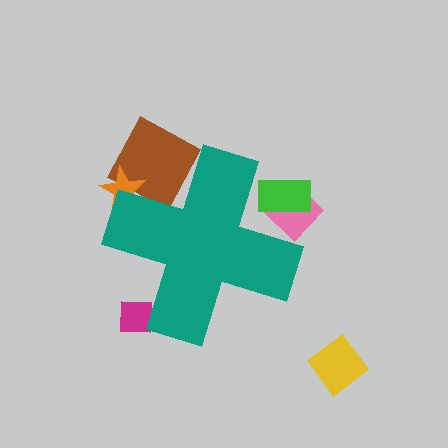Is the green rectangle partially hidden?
Yes, the green rectangle is partially hidden behind the teal cross.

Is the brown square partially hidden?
Yes, the brown square is partially hidden behind the teal cross.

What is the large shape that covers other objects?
A teal cross.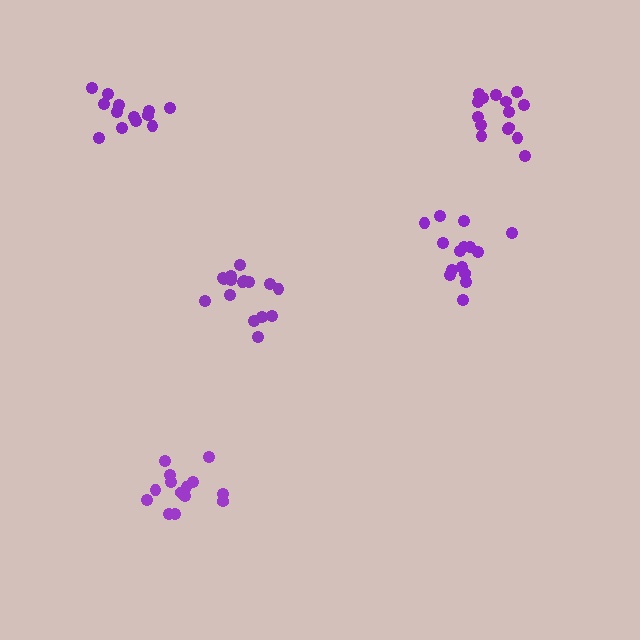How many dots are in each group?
Group 1: 15 dots, Group 2: 17 dots, Group 3: 15 dots, Group 4: 13 dots, Group 5: 15 dots (75 total).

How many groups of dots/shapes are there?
There are 5 groups.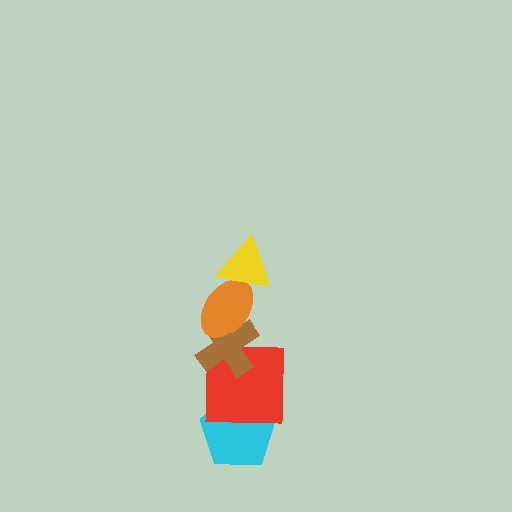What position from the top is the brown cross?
The brown cross is 3rd from the top.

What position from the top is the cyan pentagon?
The cyan pentagon is 5th from the top.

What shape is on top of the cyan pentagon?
The red square is on top of the cyan pentagon.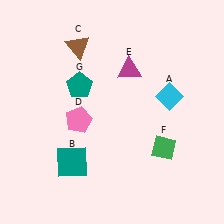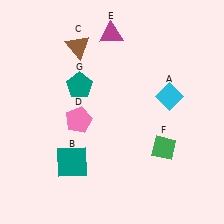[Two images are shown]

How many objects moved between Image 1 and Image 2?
1 object moved between the two images.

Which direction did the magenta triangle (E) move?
The magenta triangle (E) moved up.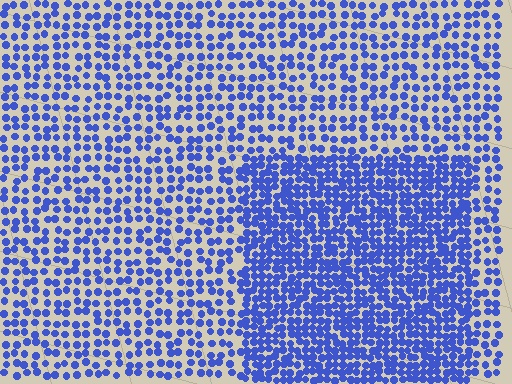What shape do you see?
I see a rectangle.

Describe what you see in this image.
The image contains small blue elements arranged at two different densities. A rectangle-shaped region is visible where the elements are more densely packed than the surrounding area.